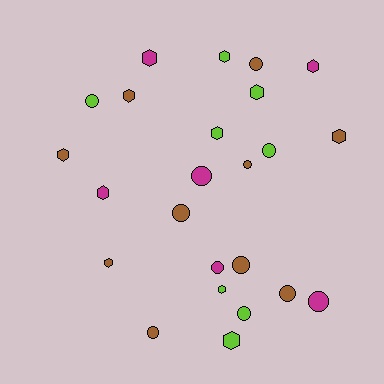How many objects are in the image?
There are 24 objects.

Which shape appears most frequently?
Hexagon, with 12 objects.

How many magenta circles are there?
There are 3 magenta circles.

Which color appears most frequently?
Brown, with 10 objects.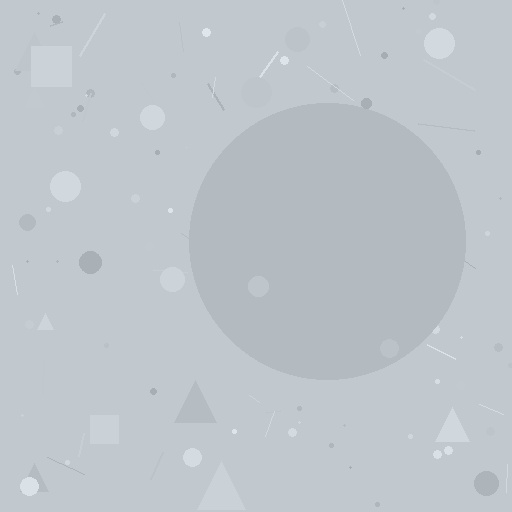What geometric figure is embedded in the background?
A circle is embedded in the background.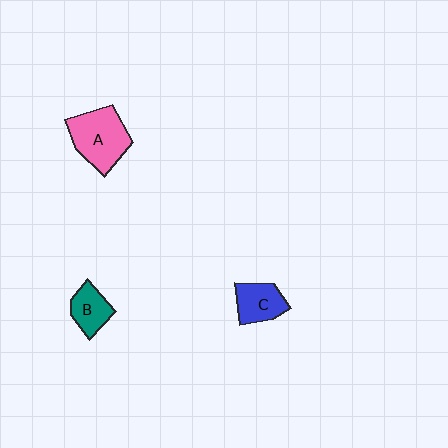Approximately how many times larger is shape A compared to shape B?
Approximately 1.8 times.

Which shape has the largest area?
Shape A (pink).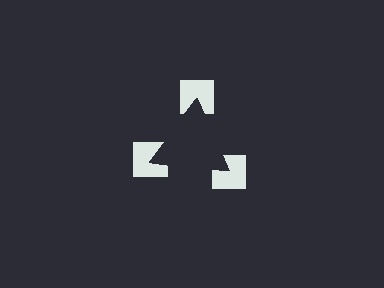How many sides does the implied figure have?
3 sides.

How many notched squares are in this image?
There are 3 — one at each vertex of the illusory triangle.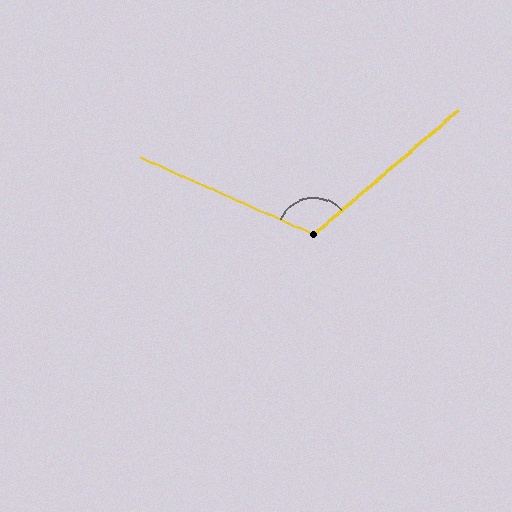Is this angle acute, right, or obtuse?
It is obtuse.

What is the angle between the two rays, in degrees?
Approximately 116 degrees.